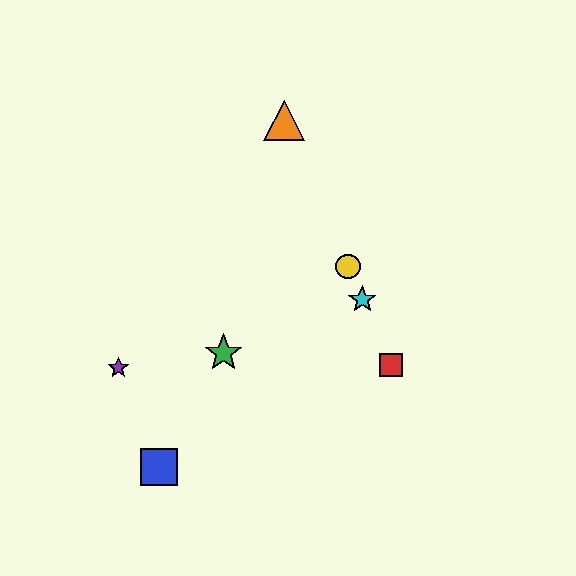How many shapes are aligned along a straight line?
4 shapes (the red square, the yellow circle, the orange triangle, the cyan star) are aligned along a straight line.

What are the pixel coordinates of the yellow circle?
The yellow circle is at (348, 266).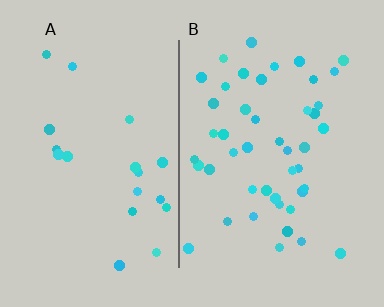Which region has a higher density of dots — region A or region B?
B (the right).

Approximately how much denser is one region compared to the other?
Approximately 2.3× — region B over region A.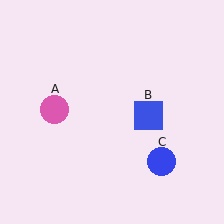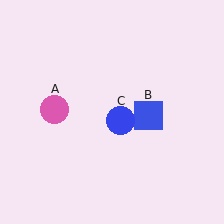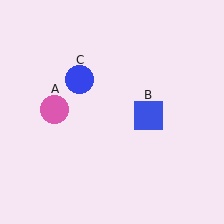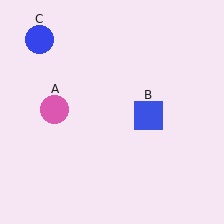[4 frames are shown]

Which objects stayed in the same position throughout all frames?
Pink circle (object A) and blue square (object B) remained stationary.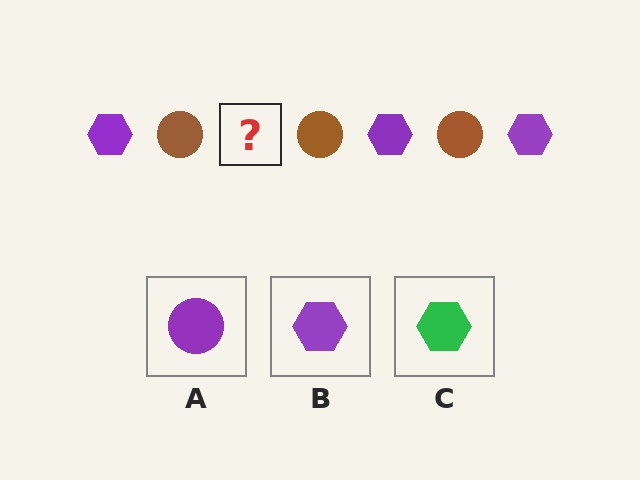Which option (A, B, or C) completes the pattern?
B.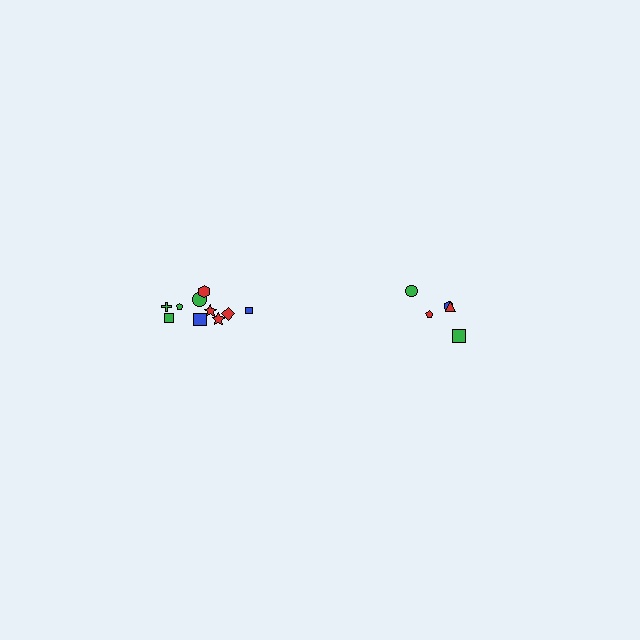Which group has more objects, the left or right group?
The left group.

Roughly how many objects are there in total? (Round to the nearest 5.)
Roughly 15 objects in total.